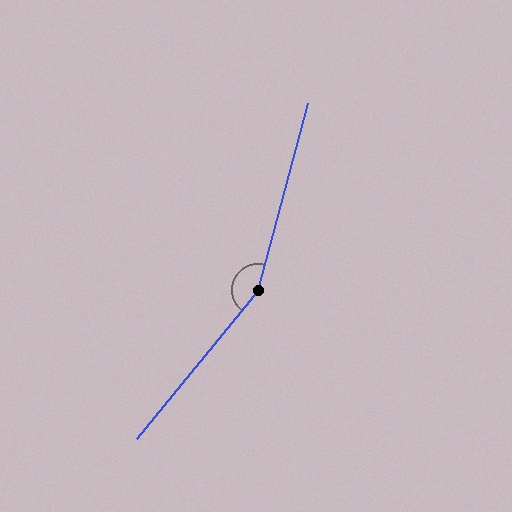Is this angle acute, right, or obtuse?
It is obtuse.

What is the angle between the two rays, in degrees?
Approximately 156 degrees.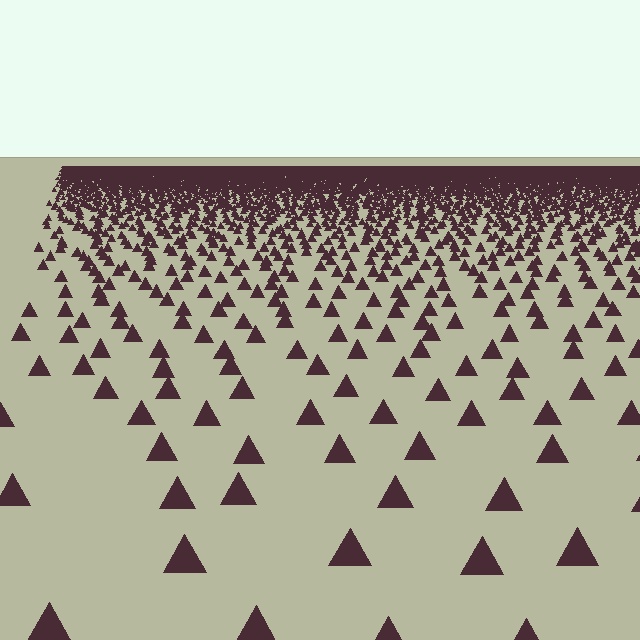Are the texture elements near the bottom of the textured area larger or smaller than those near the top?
Larger. Near the bottom, elements are closer to the viewer and appear at a bigger on-screen size.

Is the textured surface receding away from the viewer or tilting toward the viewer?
The surface is receding away from the viewer. Texture elements get smaller and denser toward the top.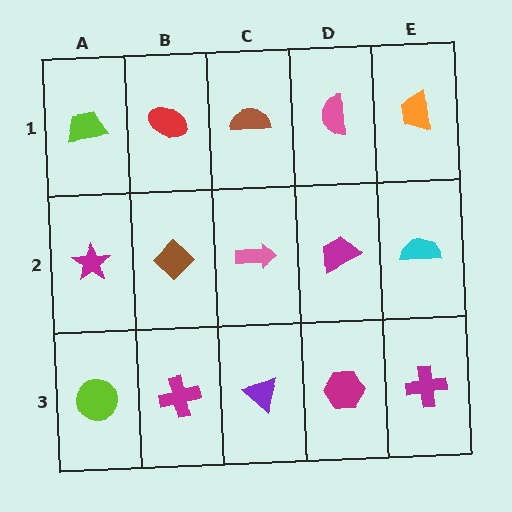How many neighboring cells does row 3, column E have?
2.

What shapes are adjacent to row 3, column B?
A brown diamond (row 2, column B), a lime circle (row 3, column A), a purple triangle (row 3, column C).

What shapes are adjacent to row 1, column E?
A cyan semicircle (row 2, column E), a pink semicircle (row 1, column D).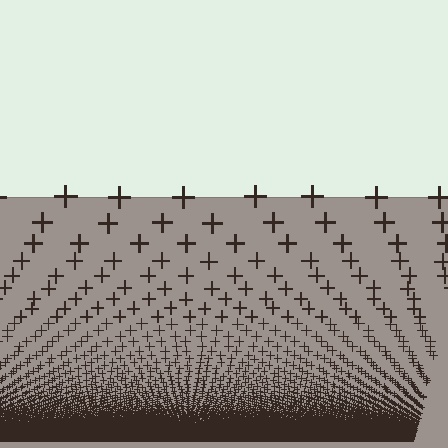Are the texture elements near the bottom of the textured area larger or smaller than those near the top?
Smaller. The gradient is inverted — elements near the bottom are smaller and denser.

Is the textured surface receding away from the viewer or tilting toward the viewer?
The surface appears to tilt toward the viewer. Texture elements get larger and sparser toward the top.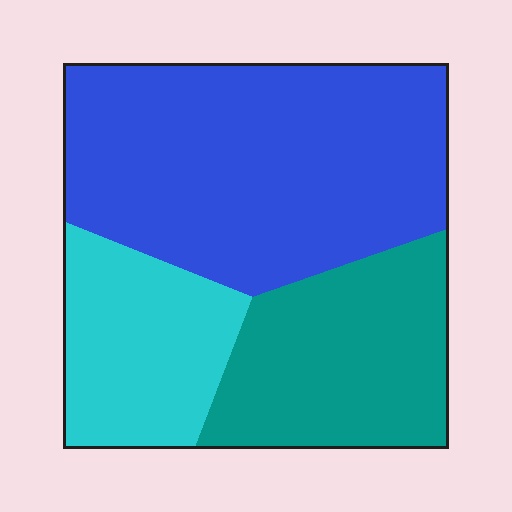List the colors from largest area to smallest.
From largest to smallest: blue, teal, cyan.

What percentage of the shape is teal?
Teal covers 28% of the shape.